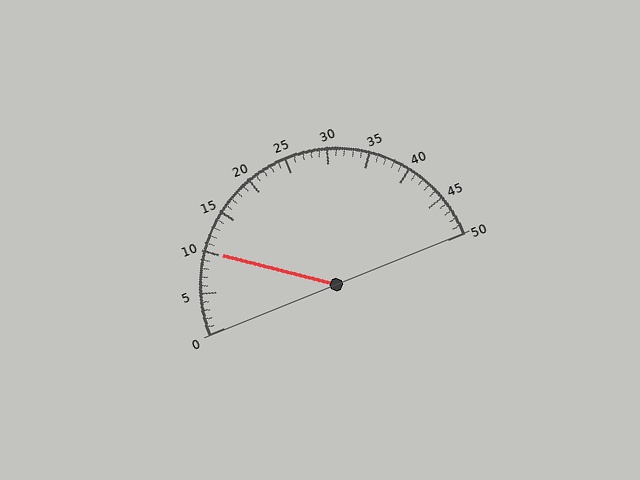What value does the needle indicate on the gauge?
The needle indicates approximately 10.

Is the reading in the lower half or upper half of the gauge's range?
The reading is in the lower half of the range (0 to 50).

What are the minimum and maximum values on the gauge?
The gauge ranges from 0 to 50.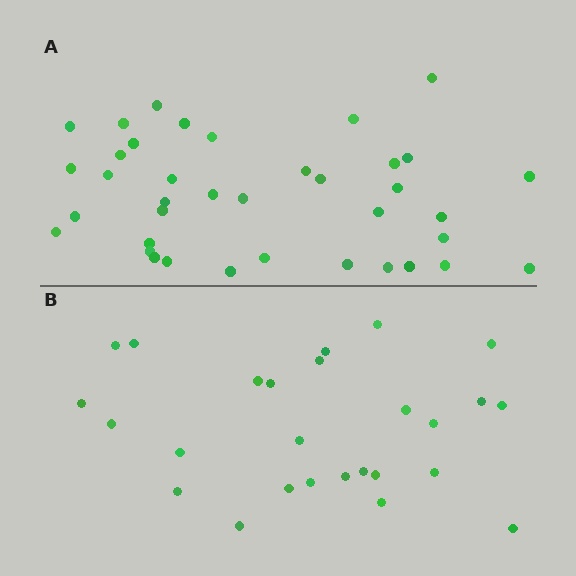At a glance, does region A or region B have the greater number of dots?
Region A (the top region) has more dots.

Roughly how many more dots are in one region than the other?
Region A has roughly 12 or so more dots than region B.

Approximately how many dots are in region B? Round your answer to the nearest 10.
About 30 dots. (The exact count is 26, which rounds to 30.)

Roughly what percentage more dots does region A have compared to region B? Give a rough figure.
About 45% more.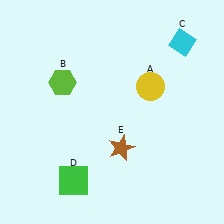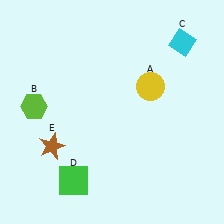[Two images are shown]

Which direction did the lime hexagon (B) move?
The lime hexagon (B) moved left.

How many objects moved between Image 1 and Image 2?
2 objects moved between the two images.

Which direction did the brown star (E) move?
The brown star (E) moved left.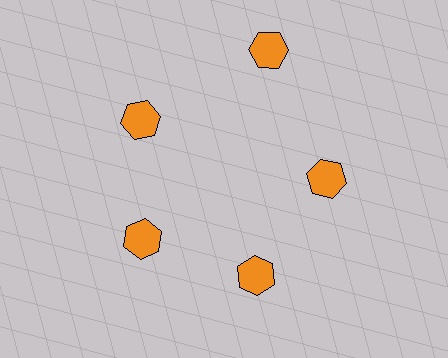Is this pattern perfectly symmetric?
No. The 5 orange hexagons are arranged in a ring, but one element near the 1 o'clock position is pushed outward from the center, breaking the 5-fold rotational symmetry.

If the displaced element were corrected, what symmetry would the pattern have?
It would have 5-fold rotational symmetry — the pattern would map onto itself every 72 degrees.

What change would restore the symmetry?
The symmetry would be restored by moving it inward, back onto the ring so that all 5 hexagons sit at equal angles and equal distance from the center.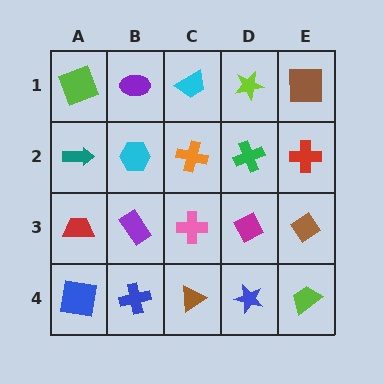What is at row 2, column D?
A green cross.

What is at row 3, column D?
A magenta diamond.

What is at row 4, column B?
A blue cross.